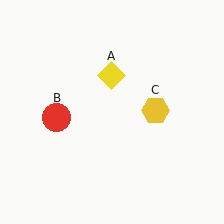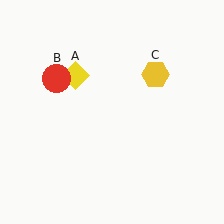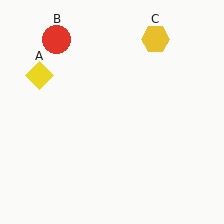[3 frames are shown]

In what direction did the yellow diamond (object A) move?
The yellow diamond (object A) moved left.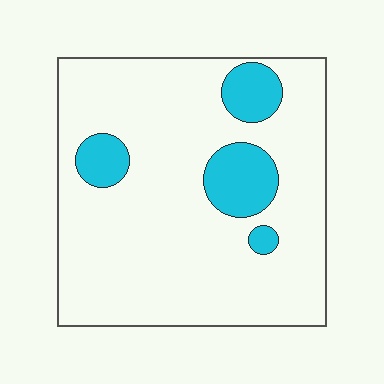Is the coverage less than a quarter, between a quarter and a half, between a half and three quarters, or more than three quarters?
Less than a quarter.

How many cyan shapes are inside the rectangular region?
4.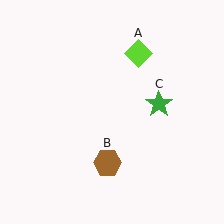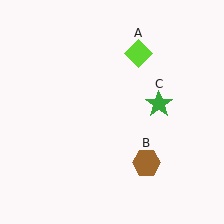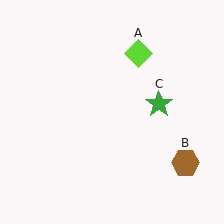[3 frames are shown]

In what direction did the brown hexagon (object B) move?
The brown hexagon (object B) moved right.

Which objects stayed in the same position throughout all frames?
Lime diamond (object A) and green star (object C) remained stationary.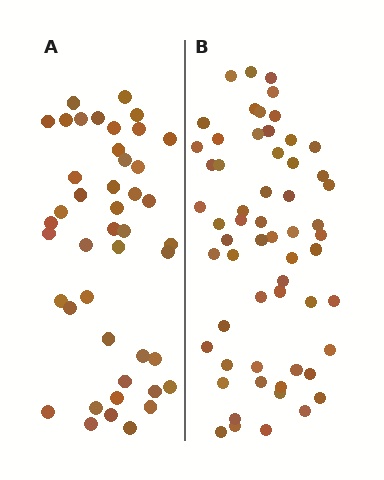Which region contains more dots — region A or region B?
Region B (the right region) has more dots.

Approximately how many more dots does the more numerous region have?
Region B has approximately 15 more dots than region A.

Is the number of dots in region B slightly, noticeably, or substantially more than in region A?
Region B has noticeably more, but not dramatically so. The ratio is roughly 1.3 to 1.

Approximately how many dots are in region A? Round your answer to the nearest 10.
About 40 dots. (The exact count is 44, which rounds to 40.)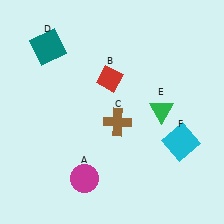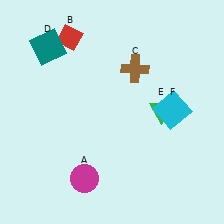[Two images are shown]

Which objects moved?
The objects that moved are: the red diamond (B), the brown cross (C), the cyan square (F).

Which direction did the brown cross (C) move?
The brown cross (C) moved up.